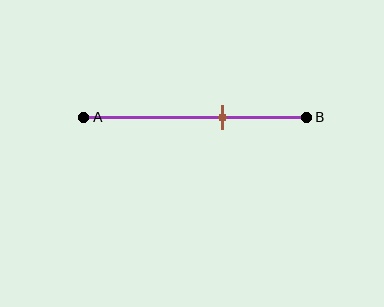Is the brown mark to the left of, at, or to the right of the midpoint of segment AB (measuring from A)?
The brown mark is to the right of the midpoint of segment AB.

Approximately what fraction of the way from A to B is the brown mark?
The brown mark is approximately 60% of the way from A to B.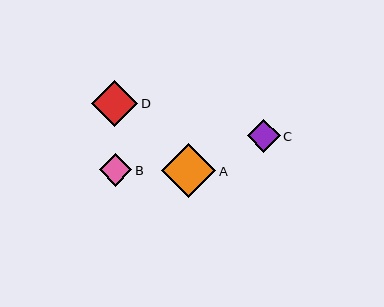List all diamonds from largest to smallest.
From largest to smallest: A, D, C, B.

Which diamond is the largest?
Diamond A is the largest with a size of approximately 54 pixels.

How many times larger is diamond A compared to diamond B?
Diamond A is approximately 1.7 times the size of diamond B.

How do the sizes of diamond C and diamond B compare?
Diamond C and diamond B are approximately the same size.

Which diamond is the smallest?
Diamond B is the smallest with a size of approximately 33 pixels.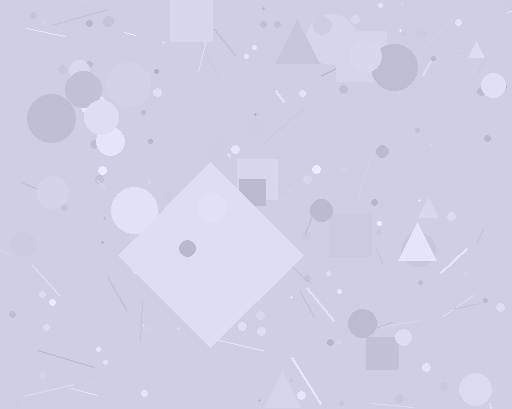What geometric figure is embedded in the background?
A diamond is embedded in the background.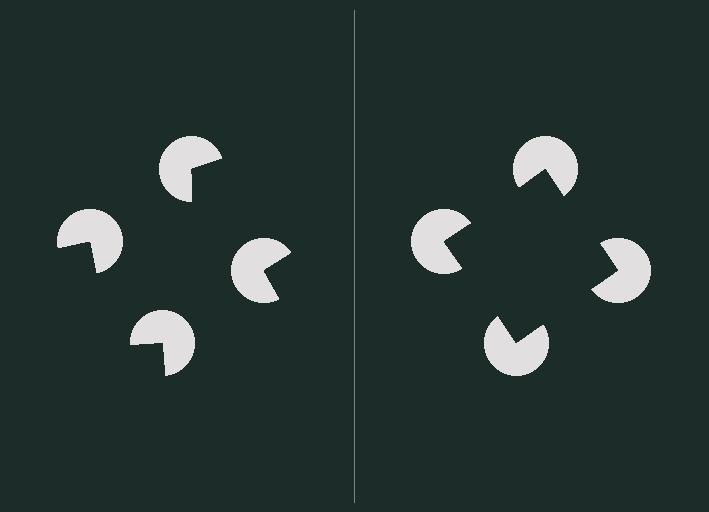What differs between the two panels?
The pac-man discs are positioned identically on both sides; only the wedge orientations differ. On the right they align to a square; on the left they are misaligned.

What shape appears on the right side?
An illusory square.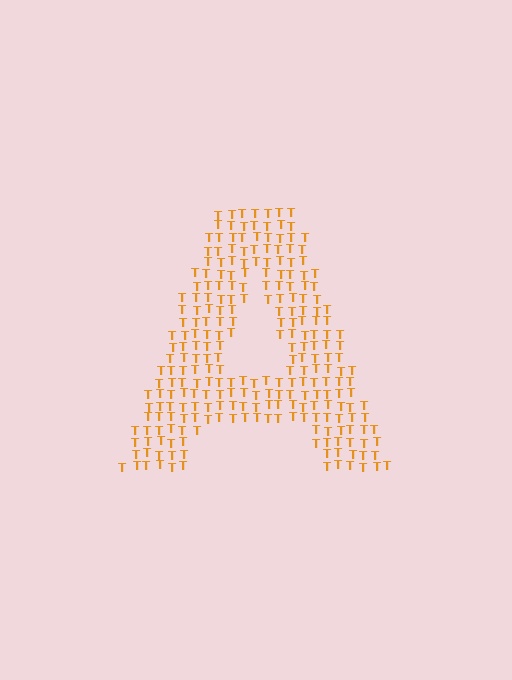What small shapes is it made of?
It is made of small letter T's.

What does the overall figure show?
The overall figure shows the letter A.